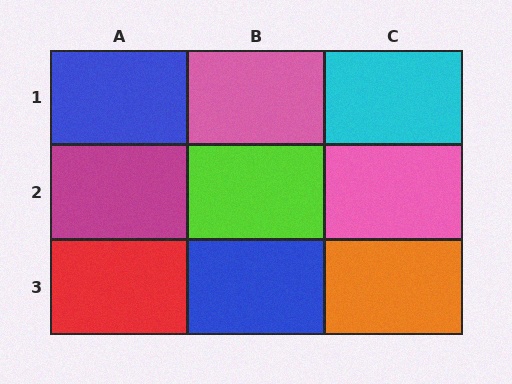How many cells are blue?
2 cells are blue.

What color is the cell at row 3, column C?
Orange.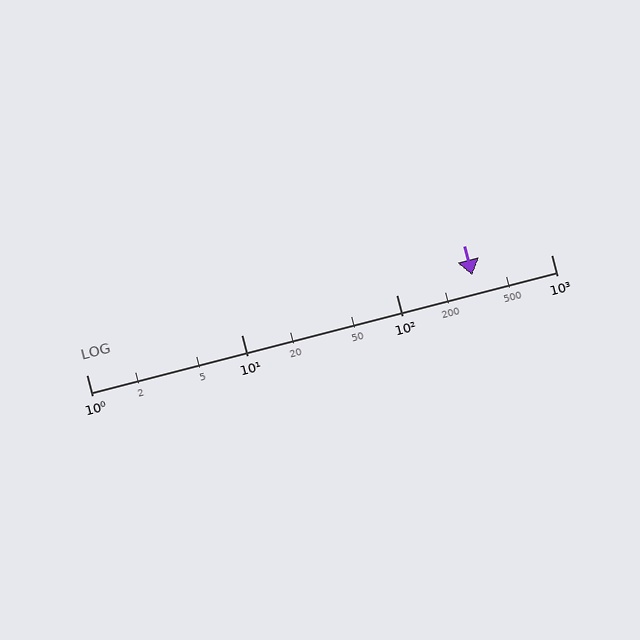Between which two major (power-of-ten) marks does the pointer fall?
The pointer is between 100 and 1000.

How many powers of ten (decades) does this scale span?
The scale spans 3 decades, from 1 to 1000.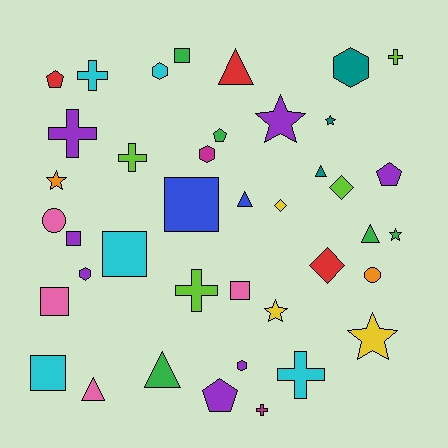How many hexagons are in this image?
There are 5 hexagons.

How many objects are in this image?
There are 40 objects.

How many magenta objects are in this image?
There are 2 magenta objects.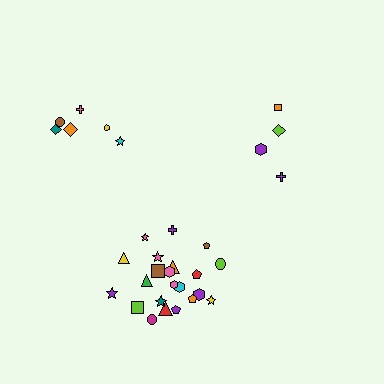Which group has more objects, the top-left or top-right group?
The top-left group.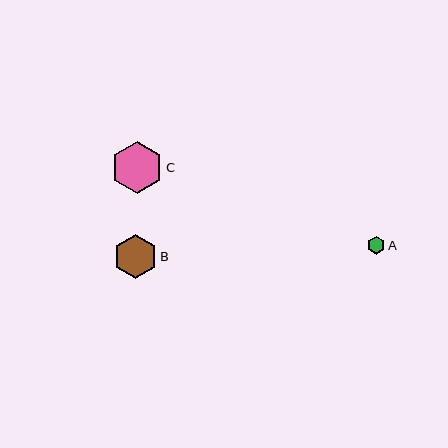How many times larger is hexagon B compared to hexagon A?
Hexagon B is approximately 2.4 times the size of hexagon A.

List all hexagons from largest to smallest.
From largest to smallest: C, B, A.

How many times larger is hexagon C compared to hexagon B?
Hexagon C is approximately 1.2 times the size of hexagon B.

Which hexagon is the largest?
Hexagon C is the largest with a size of approximately 52 pixels.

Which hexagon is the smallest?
Hexagon A is the smallest with a size of approximately 18 pixels.